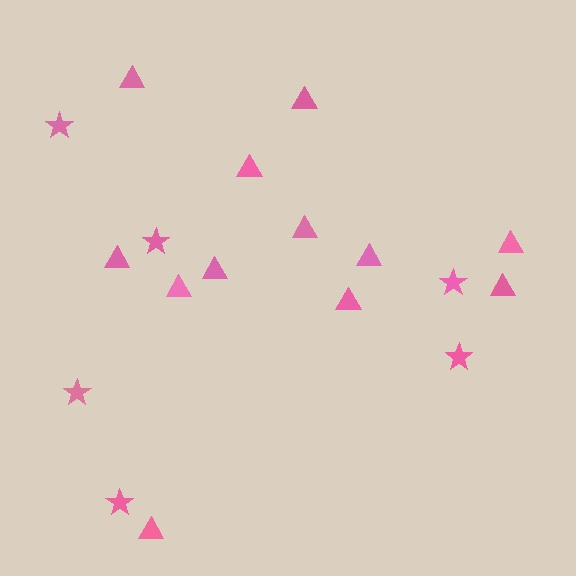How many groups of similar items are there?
There are 2 groups: one group of stars (6) and one group of triangles (12).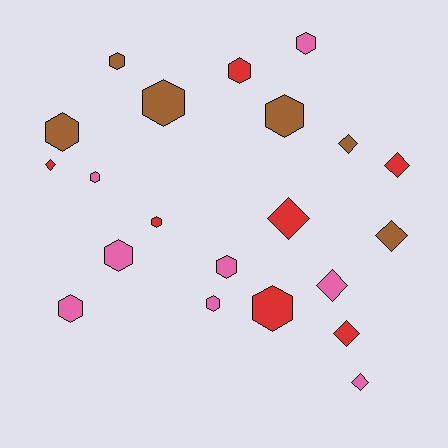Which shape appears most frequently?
Hexagon, with 13 objects.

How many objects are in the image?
There are 21 objects.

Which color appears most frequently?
Pink, with 8 objects.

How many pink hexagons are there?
There are 6 pink hexagons.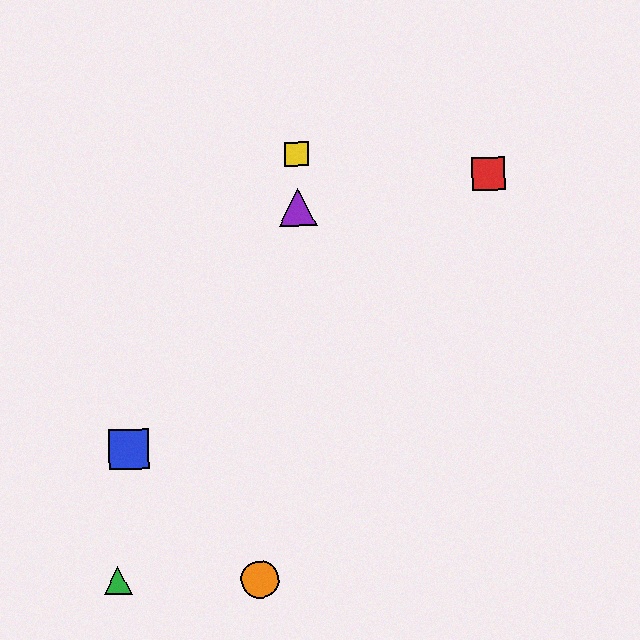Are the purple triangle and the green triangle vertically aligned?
No, the purple triangle is at x≈298 and the green triangle is at x≈118.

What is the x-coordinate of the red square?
The red square is at x≈488.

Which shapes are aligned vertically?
The yellow square, the purple triangle are aligned vertically.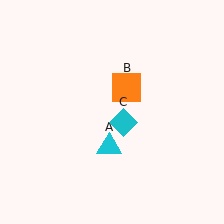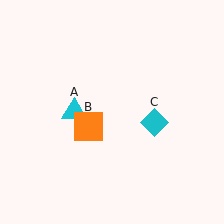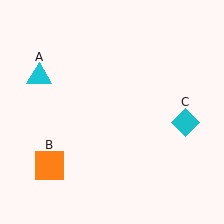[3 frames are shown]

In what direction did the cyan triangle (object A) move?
The cyan triangle (object A) moved up and to the left.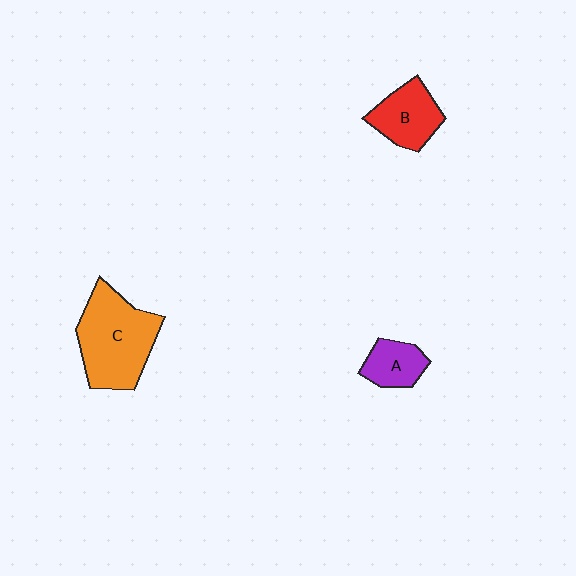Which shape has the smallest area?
Shape A (purple).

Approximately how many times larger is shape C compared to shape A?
Approximately 2.5 times.